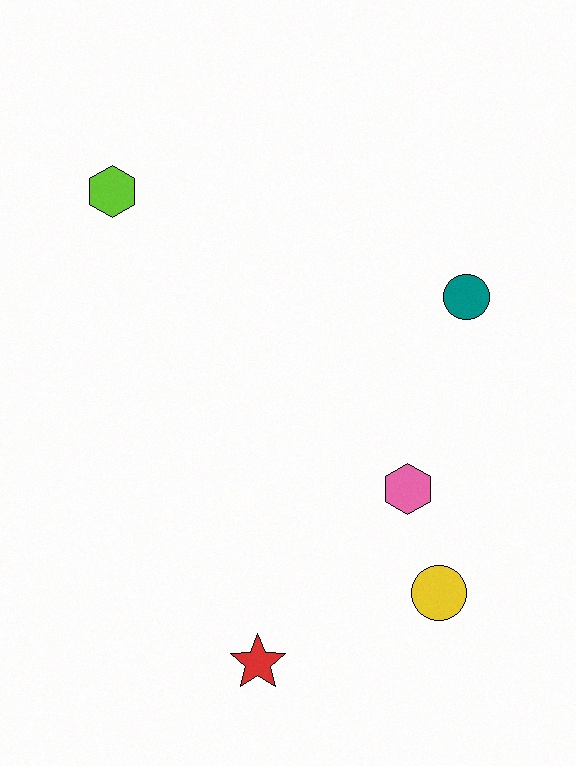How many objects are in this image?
There are 5 objects.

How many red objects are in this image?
There is 1 red object.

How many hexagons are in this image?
There are 2 hexagons.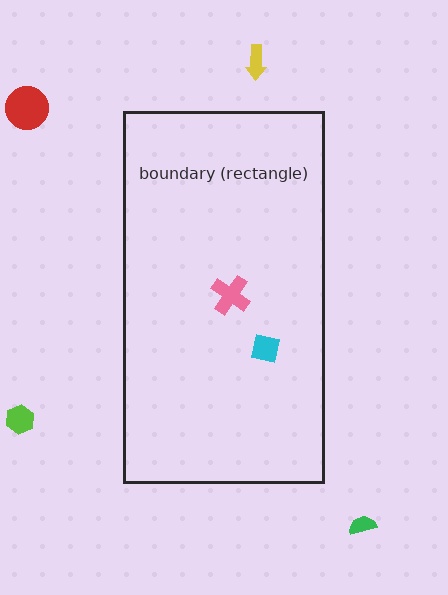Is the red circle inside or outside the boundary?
Outside.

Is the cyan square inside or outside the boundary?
Inside.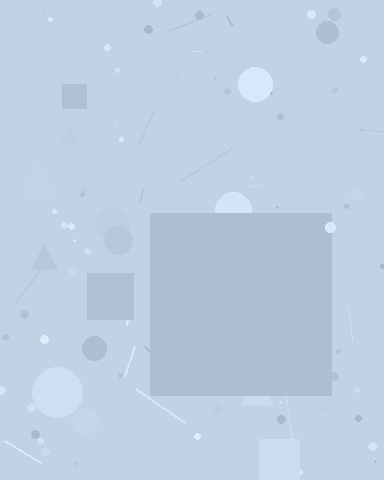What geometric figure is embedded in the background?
A square is embedded in the background.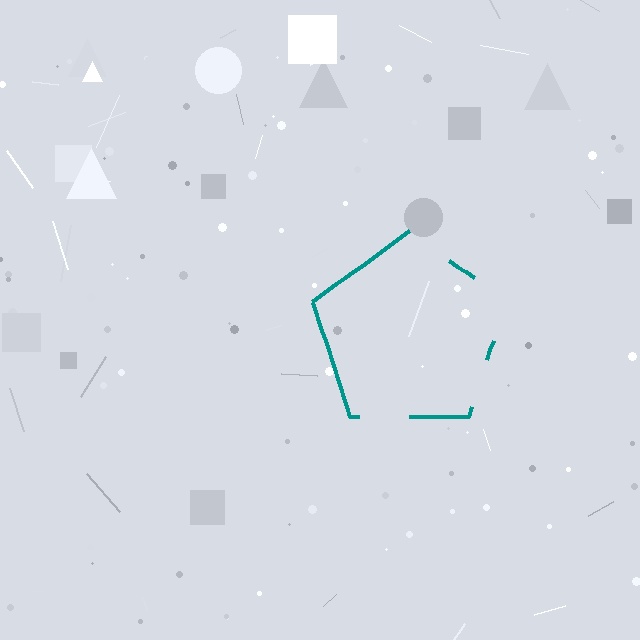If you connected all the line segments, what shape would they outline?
They would outline a pentagon.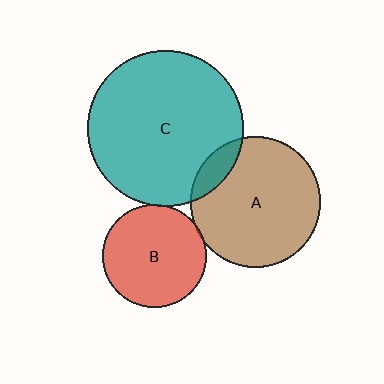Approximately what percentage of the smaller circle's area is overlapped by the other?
Approximately 5%.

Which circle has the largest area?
Circle C (teal).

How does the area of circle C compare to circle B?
Approximately 2.3 times.